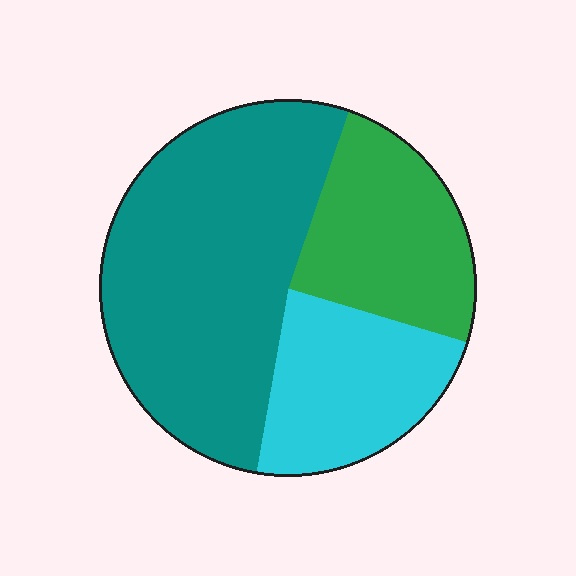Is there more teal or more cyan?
Teal.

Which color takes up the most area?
Teal, at roughly 55%.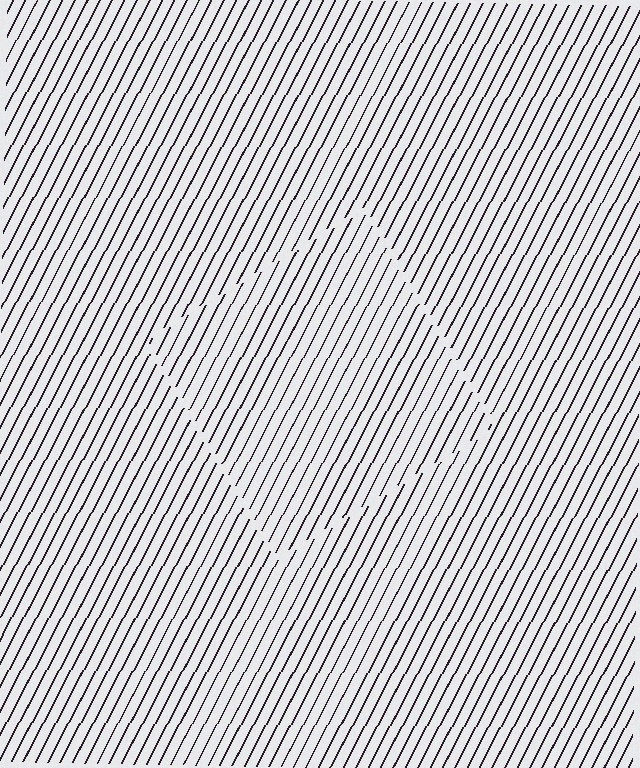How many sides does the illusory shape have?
4 sides — the line-ends trace a square.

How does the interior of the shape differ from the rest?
The interior of the shape contains the same grating, shifted by half a period — the contour is defined by the phase discontinuity where line-ends from the inner and outer gratings abut.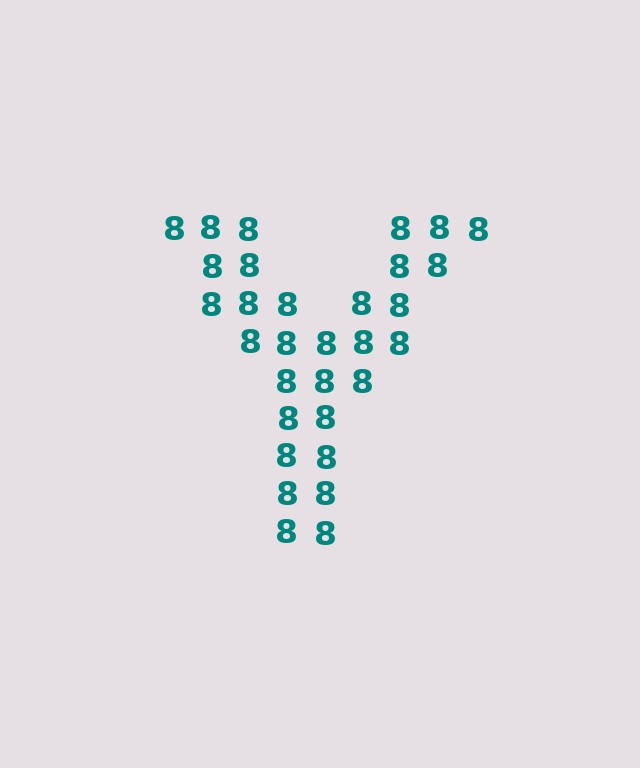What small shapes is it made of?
It is made of small digit 8's.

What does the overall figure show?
The overall figure shows the letter Y.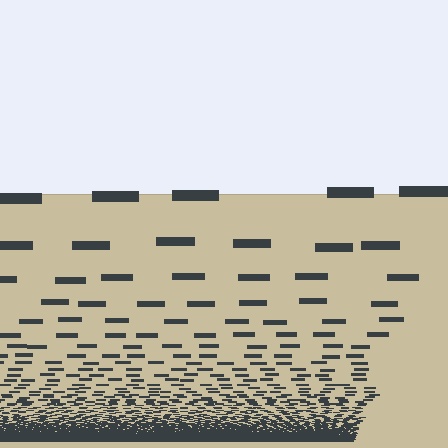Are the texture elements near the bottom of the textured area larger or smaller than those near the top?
Smaller. The gradient is inverted — elements near the bottom are smaller and denser.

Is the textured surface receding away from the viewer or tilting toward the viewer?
The surface appears to tilt toward the viewer. Texture elements get larger and sparser toward the top.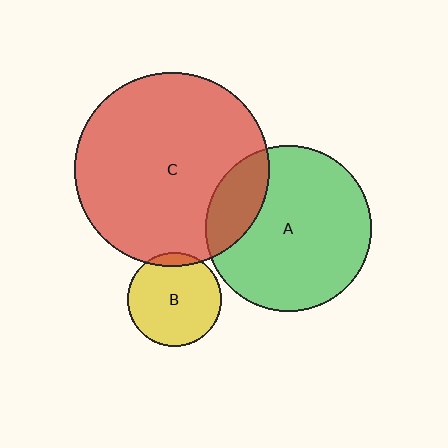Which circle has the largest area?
Circle C (red).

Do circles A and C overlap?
Yes.